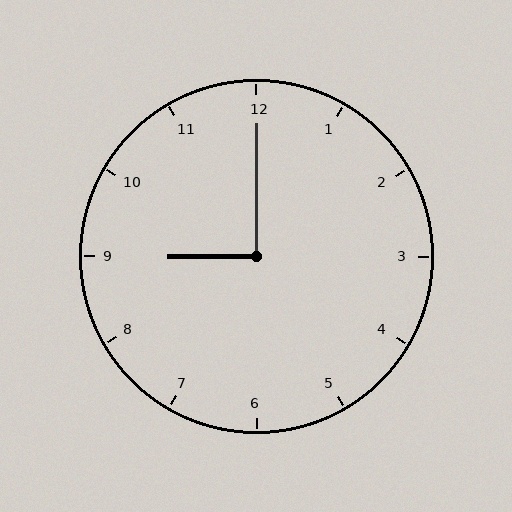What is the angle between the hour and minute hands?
Approximately 90 degrees.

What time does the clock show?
9:00.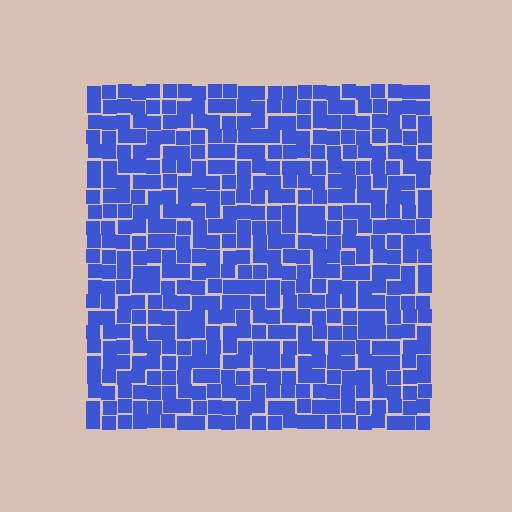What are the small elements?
The small elements are squares.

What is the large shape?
The large shape is a square.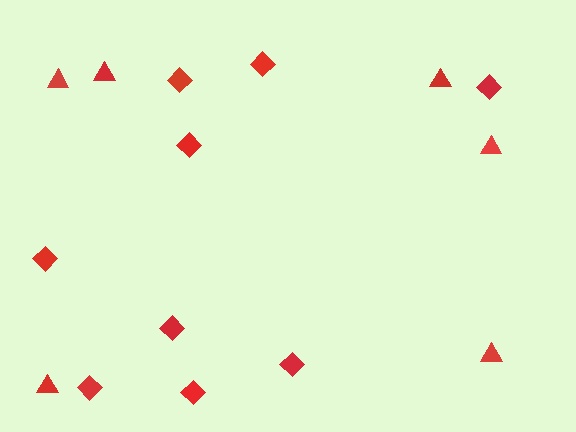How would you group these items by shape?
There are 2 groups: one group of diamonds (9) and one group of triangles (6).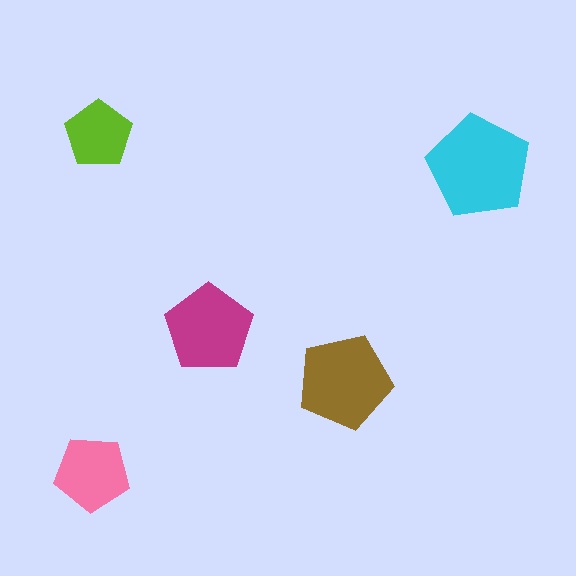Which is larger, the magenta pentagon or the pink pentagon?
The magenta one.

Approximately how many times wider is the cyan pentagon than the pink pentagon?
About 1.5 times wider.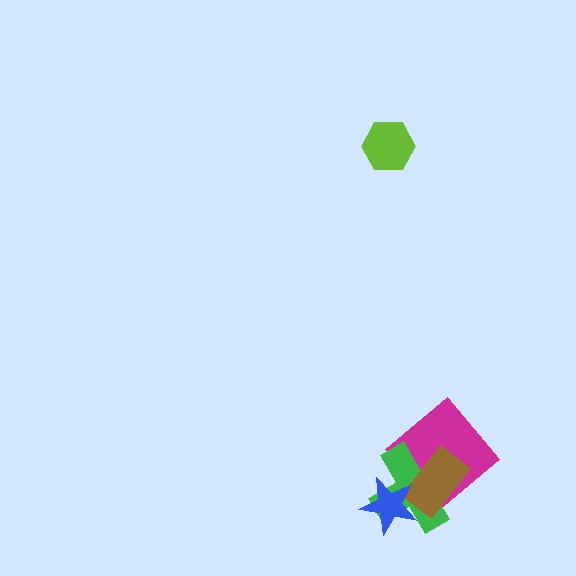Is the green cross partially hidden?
Yes, it is partially covered by another shape.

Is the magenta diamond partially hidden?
Yes, it is partially covered by another shape.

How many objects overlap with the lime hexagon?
0 objects overlap with the lime hexagon.